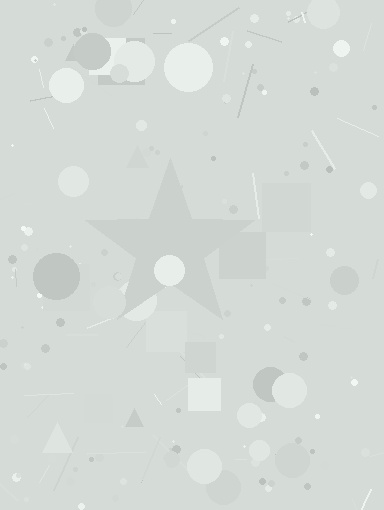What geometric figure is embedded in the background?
A star is embedded in the background.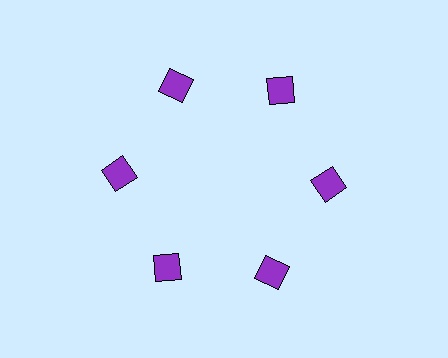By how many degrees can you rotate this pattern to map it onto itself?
The pattern maps onto itself every 60 degrees of rotation.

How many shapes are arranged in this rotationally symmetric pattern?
There are 6 shapes, arranged in 6 groups of 1.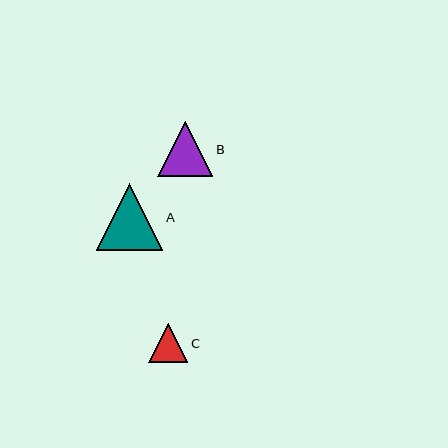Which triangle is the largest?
Triangle A is the largest with a size of approximately 66 pixels.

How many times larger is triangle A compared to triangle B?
Triangle A is approximately 1.2 times the size of triangle B.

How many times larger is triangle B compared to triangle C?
Triangle B is approximately 1.4 times the size of triangle C.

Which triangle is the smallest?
Triangle C is the smallest with a size of approximately 39 pixels.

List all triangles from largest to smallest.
From largest to smallest: A, B, C.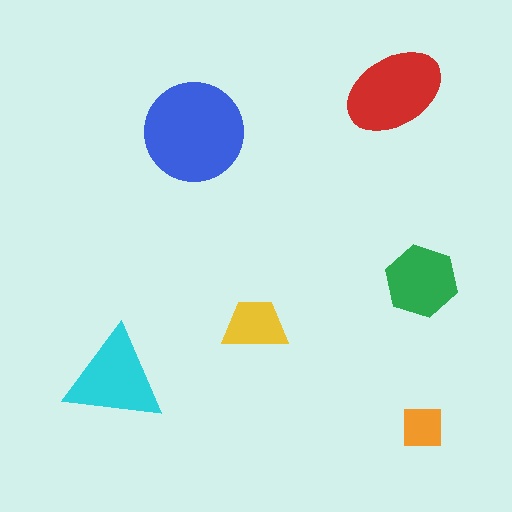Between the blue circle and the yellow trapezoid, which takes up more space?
The blue circle.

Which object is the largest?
The blue circle.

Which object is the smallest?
The orange square.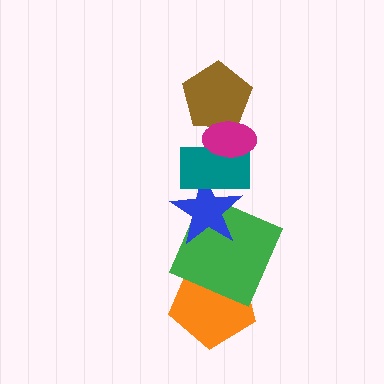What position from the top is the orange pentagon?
The orange pentagon is 6th from the top.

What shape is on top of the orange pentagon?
The green square is on top of the orange pentagon.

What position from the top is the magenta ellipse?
The magenta ellipse is 1st from the top.